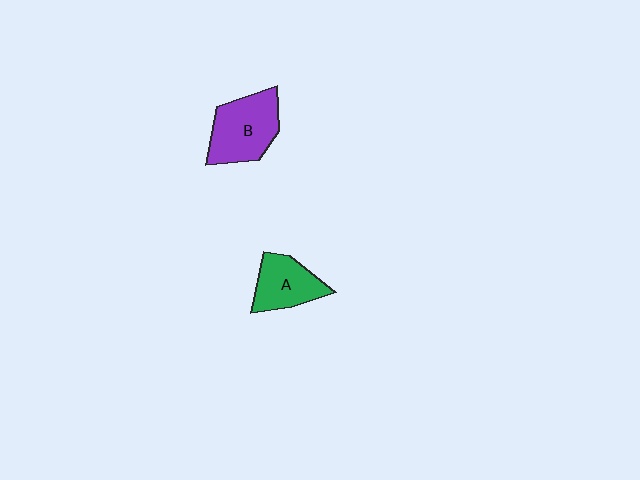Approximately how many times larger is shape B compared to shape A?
Approximately 1.3 times.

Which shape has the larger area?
Shape B (purple).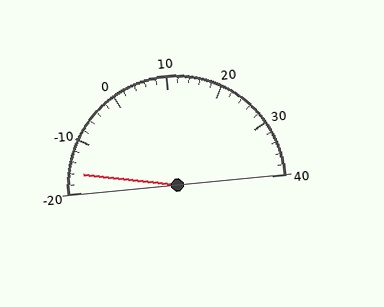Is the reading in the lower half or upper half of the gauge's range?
The reading is in the lower half of the range (-20 to 40).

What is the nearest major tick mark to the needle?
The nearest major tick mark is -20.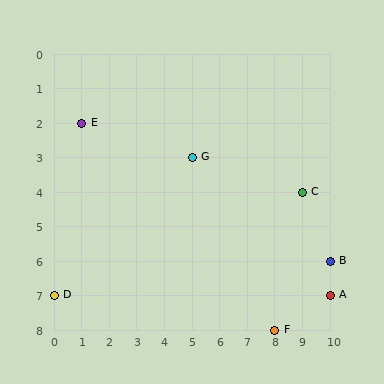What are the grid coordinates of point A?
Point A is at grid coordinates (10, 7).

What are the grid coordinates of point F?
Point F is at grid coordinates (8, 8).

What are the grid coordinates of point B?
Point B is at grid coordinates (10, 6).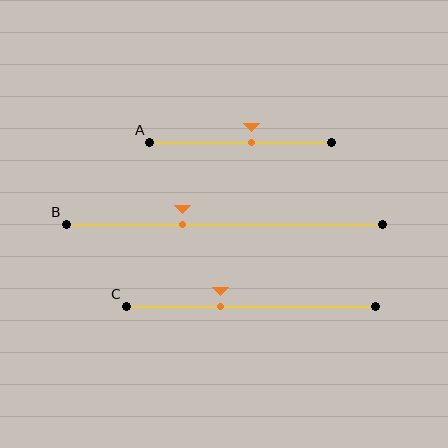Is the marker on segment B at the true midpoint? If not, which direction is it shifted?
No, the marker on segment B is shifted to the left by about 13% of the segment length.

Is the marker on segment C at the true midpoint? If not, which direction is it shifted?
No, the marker on segment C is shifted to the left by about 12% of the segment length.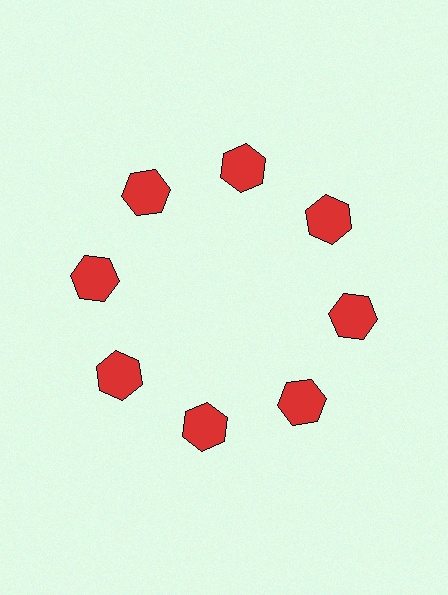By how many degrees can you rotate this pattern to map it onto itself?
The pattern maps onto itself every 45 degrees of rotation.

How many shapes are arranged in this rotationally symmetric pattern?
There are 8 shapes, arranged in 8 groups of 1.